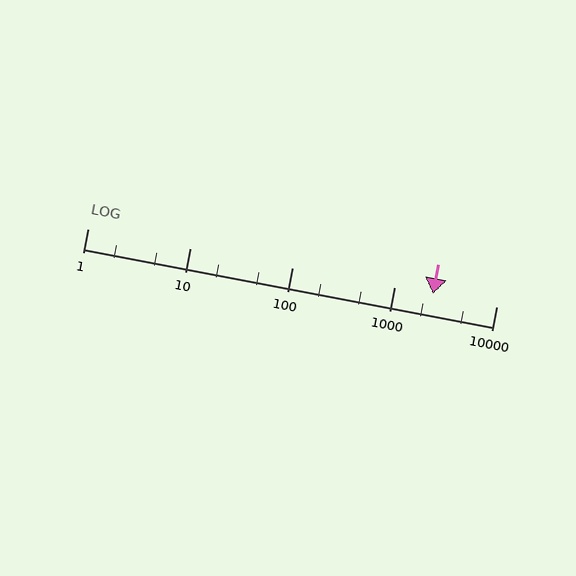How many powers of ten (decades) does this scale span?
The scale spans 4 decades, from 1 to 10000.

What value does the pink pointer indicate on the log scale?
The pointer indicates approximately 2400.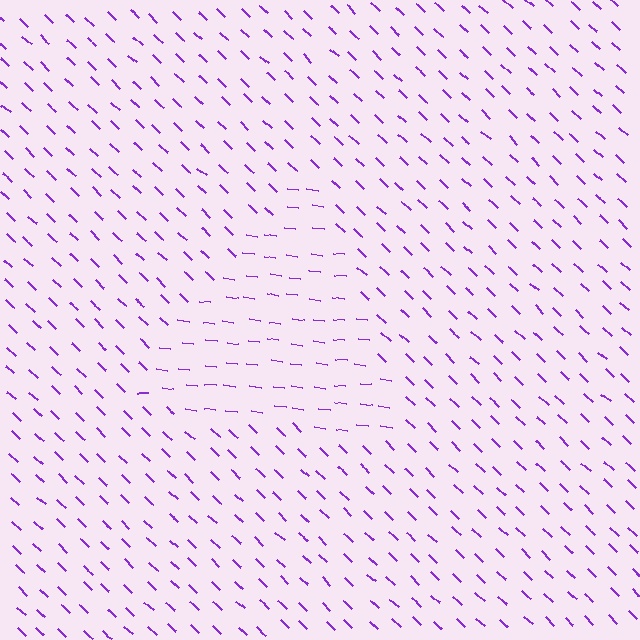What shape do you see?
I see a triangle.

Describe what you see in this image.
The image is filled with small purple line segments. A triangle region in the image has lines oriented differently from the surrounding lines, creating a visible texture boundary.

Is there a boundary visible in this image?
Yes, there is a texture boundary formed by a change in line orientation.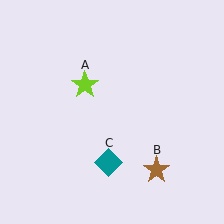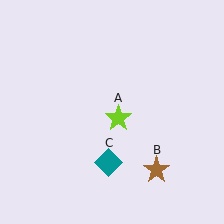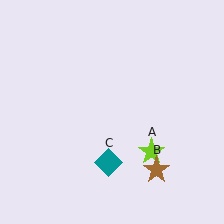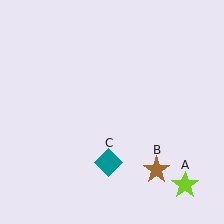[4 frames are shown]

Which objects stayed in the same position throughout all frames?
Brown star (object B) and teal diamond (object C) remained stationary.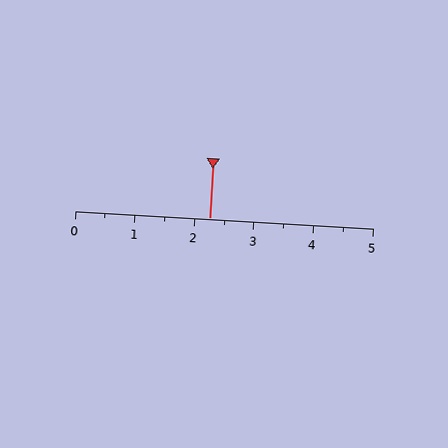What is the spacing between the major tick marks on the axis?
The major ticks are spaced 1 apart.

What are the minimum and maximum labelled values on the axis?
The axis runs from 0 to 5.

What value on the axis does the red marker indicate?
The marker indicates approximately 2.2.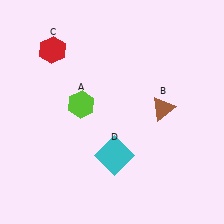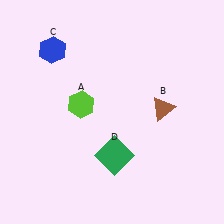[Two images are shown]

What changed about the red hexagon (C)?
In Image 1, C is red. In Image 2, it changed to blue.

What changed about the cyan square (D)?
In Image 1, D is cyan. In Image 2, it changed to green.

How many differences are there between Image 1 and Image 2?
There are 2 differences between the two images.